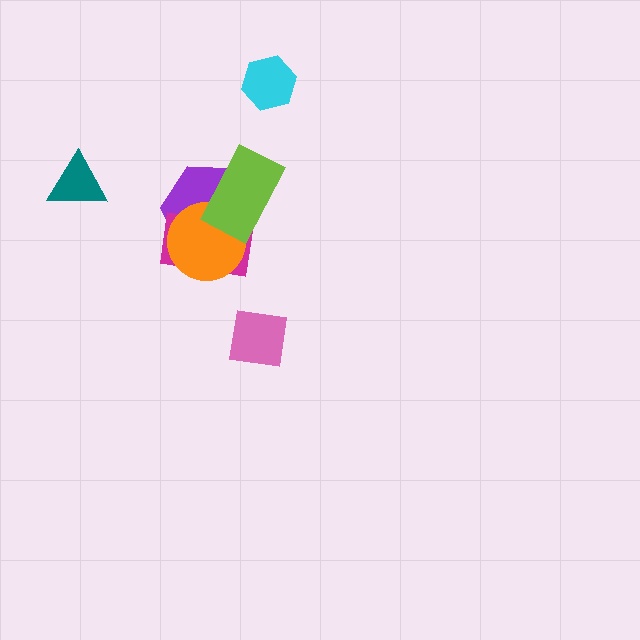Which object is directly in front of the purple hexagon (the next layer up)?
The magenta rectangle is directly in front of the purple hexagon.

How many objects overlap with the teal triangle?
0 objects overlap with the teal triangle.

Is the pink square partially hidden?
No, no other shape covers it.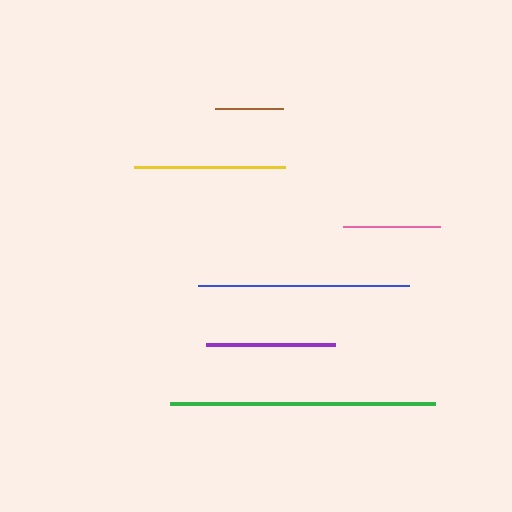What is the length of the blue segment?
The blue segment is approximately 211 pixels long.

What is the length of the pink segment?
The pink segment is approximately 97 pixels long.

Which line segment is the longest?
The green line is the longest at approximately 265 pixels.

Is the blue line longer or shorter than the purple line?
The blue line is longer than the purple line.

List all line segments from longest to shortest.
From longest to shortest: green, blue, yellow, purple, pink, brown.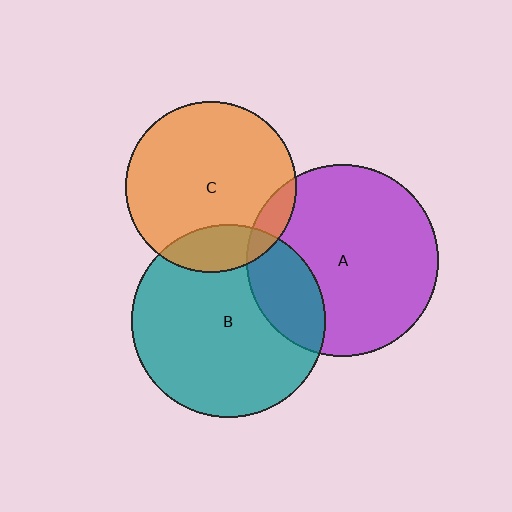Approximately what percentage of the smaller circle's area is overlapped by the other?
Approximately 20%.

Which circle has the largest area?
Circle B (teal).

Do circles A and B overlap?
Yes.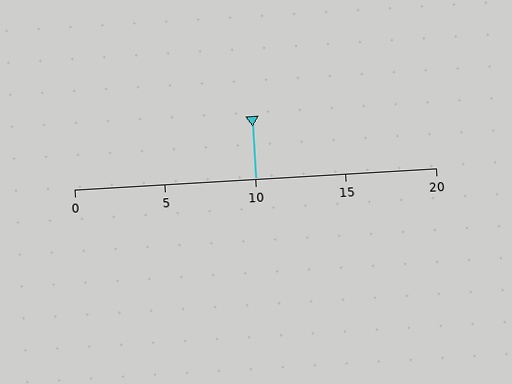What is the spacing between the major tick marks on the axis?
The major ticks are spaced 5 apart.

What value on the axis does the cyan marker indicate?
The marker indicates approximately 10.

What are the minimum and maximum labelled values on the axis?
The axis runs from 0 to 20.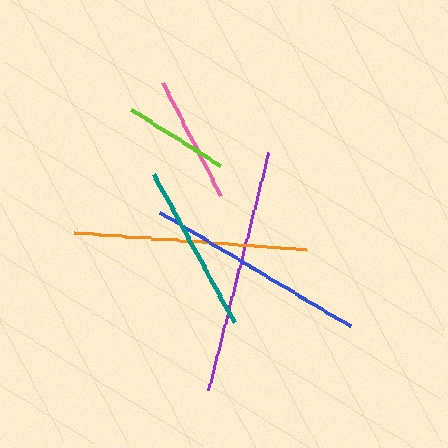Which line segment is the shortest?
The lime line is the shortest at approximately 106 pixels.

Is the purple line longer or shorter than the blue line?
The purple line is longer than the blue line.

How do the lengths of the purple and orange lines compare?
The purple and orange lines are approximately the same length.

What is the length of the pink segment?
The pink segment is approximately 128 pixels long.